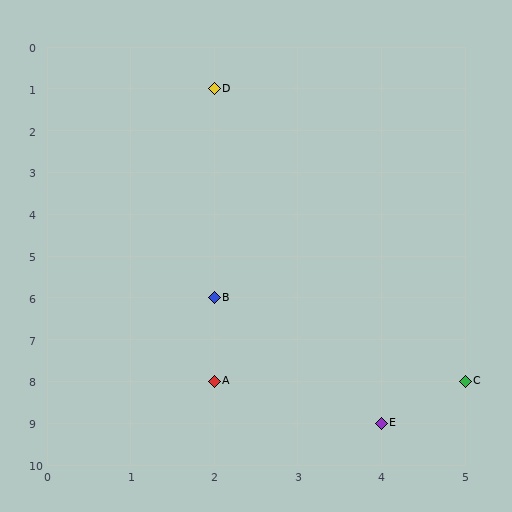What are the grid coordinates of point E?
Point E is at grid coordinates (4, 9).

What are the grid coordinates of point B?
Point B is at grid coordinates (2, 6).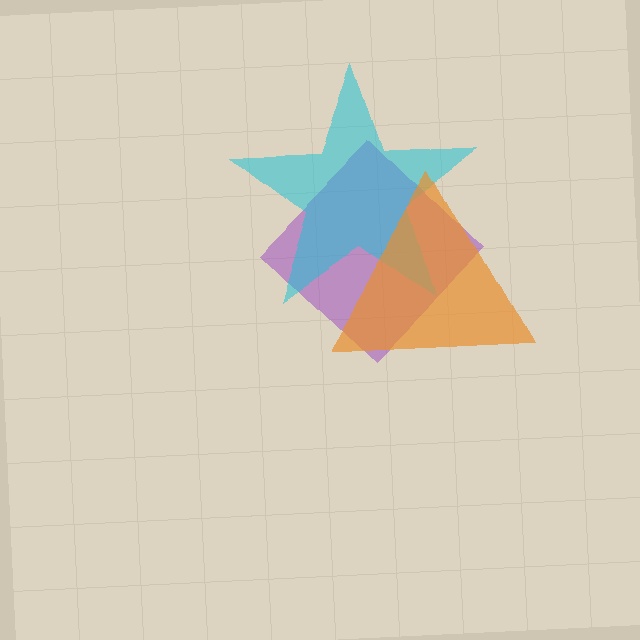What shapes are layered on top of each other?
The layered shapes are: a purple diamond, a cyan star, an orange triangle.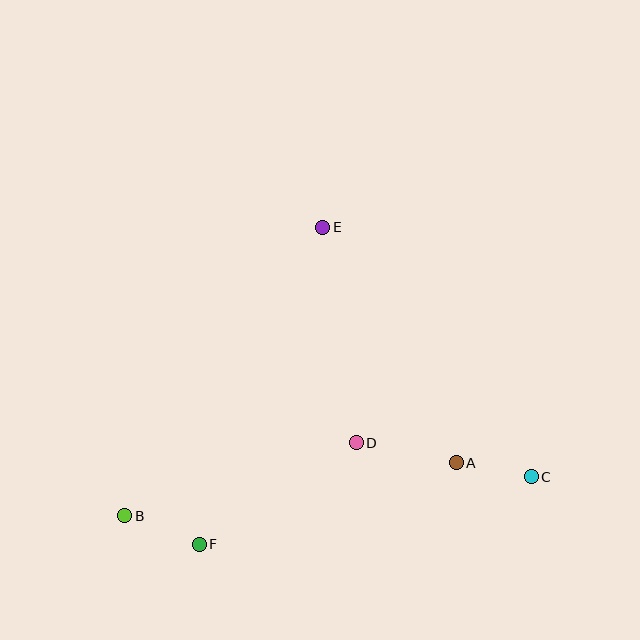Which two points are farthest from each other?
Points B and C are farthest from each other.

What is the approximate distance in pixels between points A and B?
The distance between A and B is approximately 336 pixels.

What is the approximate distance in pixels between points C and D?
The distance between C and D is approximately 179 pixels.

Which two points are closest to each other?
Points A and C are closest to each other.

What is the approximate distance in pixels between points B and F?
The distance between B and F is approximately 80 pixels.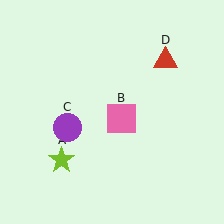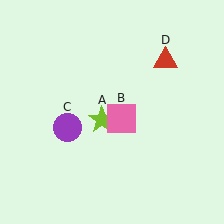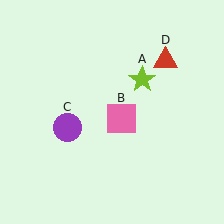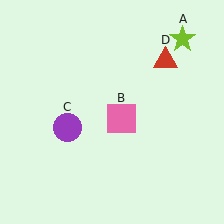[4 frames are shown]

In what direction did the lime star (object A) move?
The lime star (object A) moved up and to the right.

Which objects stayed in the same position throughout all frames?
Pink square (object B) and purple circle (object C) and red triangle (object D) remained stationary.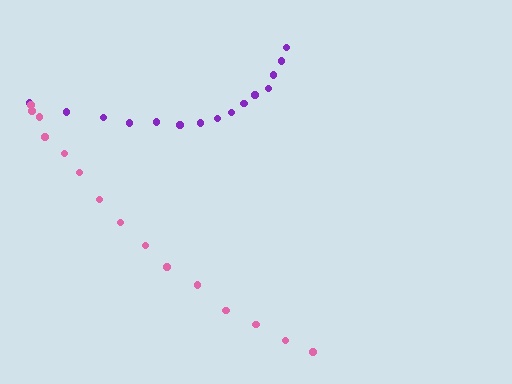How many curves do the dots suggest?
There are 2 distinct paths.